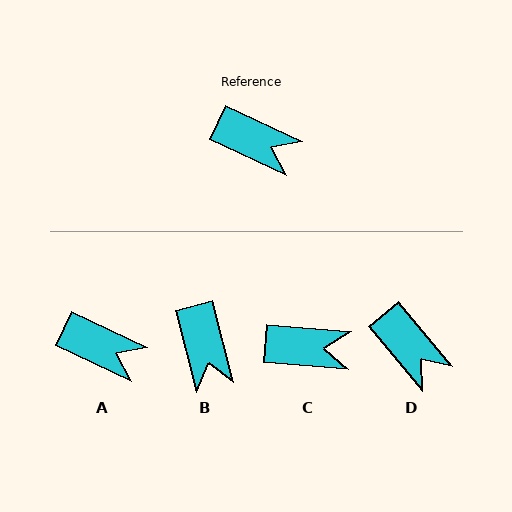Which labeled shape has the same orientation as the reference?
A.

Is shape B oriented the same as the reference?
No, it is off by about 51 degrees.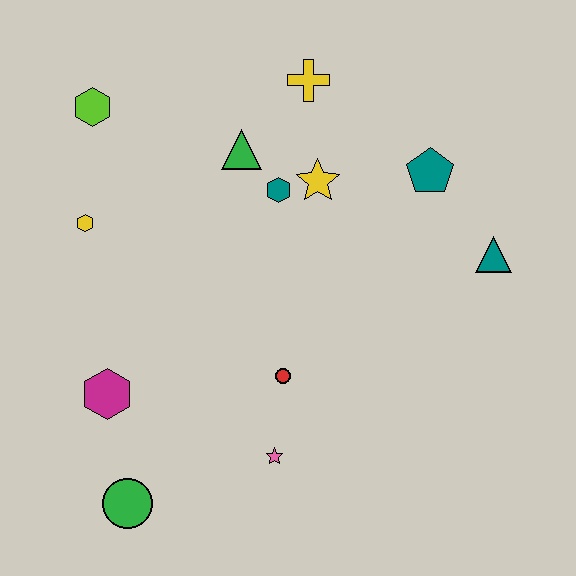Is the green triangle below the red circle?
No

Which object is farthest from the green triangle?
The green circle is farthest from the green triangle.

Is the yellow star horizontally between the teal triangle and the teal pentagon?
No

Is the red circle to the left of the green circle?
No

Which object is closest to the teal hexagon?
The yellow star is closest to the teal hexagon.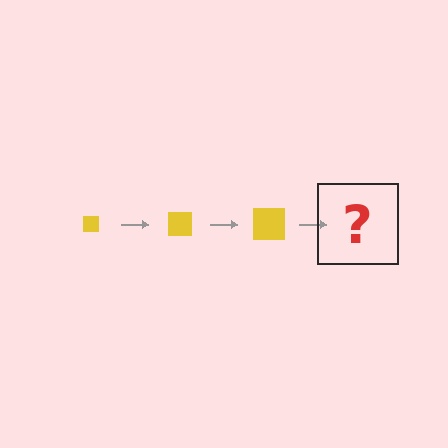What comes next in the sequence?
The next element should be a yellow square, larger than the previous one.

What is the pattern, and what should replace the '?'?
The pattern is that the square gets progressively larger each step. The '?' should be a yellow square, larger than the previous one.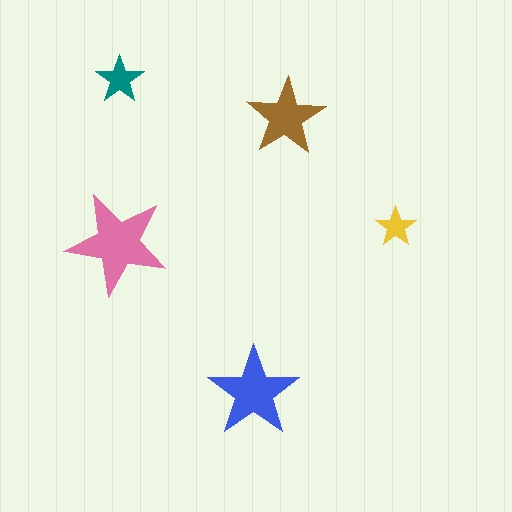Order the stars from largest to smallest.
the pink one, the blue one, the brown one, the teal one, the yellow one.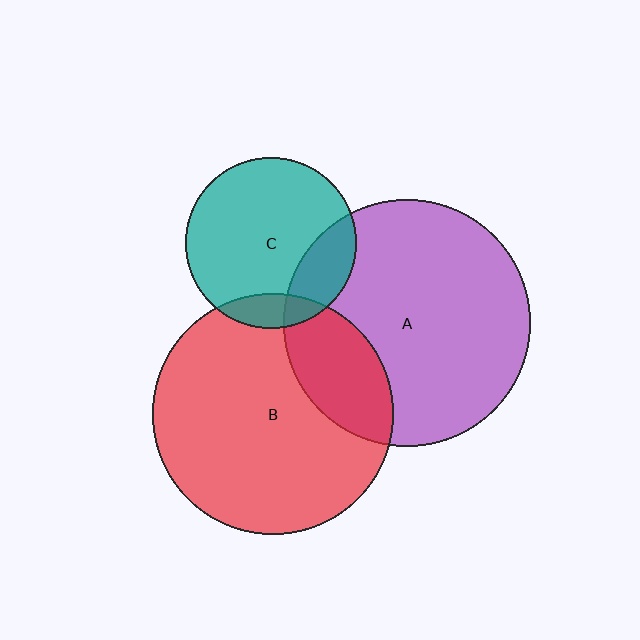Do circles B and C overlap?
Yes.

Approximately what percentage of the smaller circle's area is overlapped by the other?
Approximately 10%.